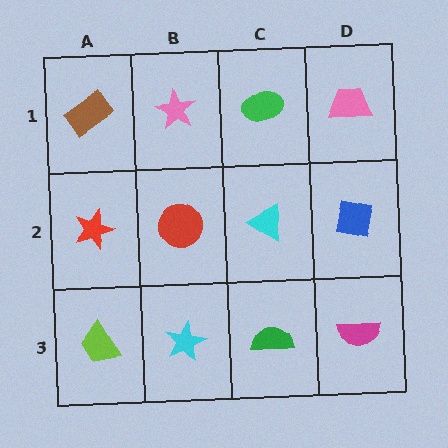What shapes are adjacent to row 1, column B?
A red circle (row 2, column B), a brown rectangle (row 1, column A), a green ellipse (row 1, column C).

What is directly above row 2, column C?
A green ellipse.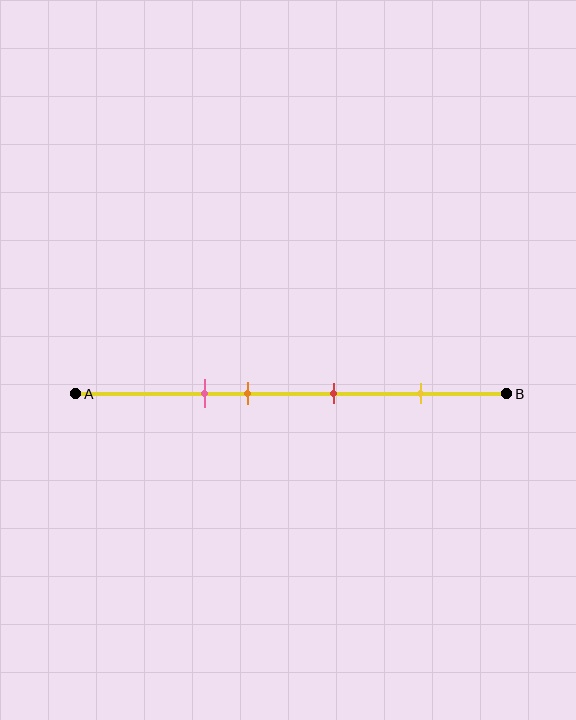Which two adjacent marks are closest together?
The pink and orange marks are the closest adjacent pair.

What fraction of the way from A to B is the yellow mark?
The yellow mark is approximately 80% (0.8) of the way from A to B.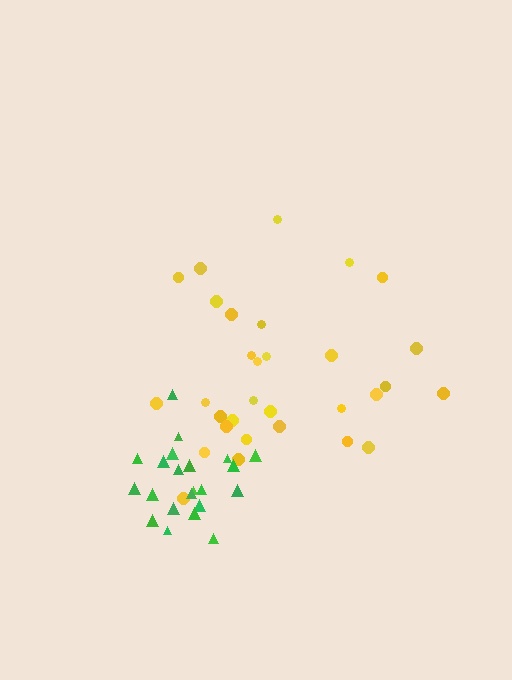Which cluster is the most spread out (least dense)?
Yellow.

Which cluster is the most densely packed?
Green.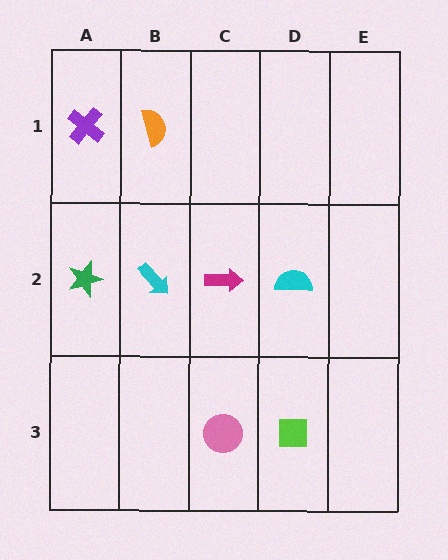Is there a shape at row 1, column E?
No, that cell is empty.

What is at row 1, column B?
An orange semicircle.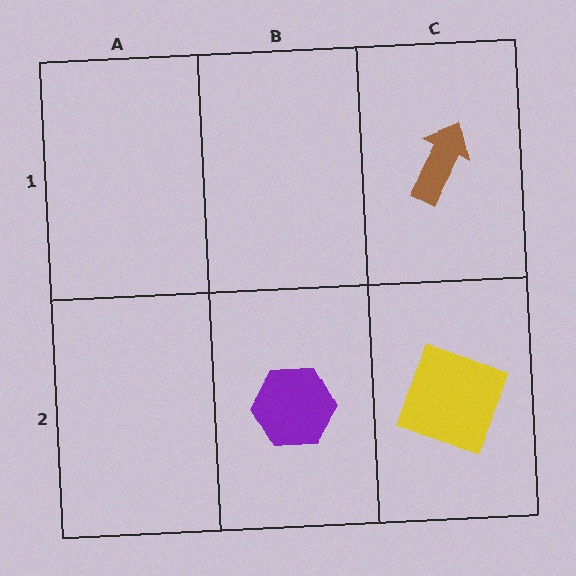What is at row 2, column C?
A yellow square.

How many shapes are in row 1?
1 shape.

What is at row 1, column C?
A brown arrow.